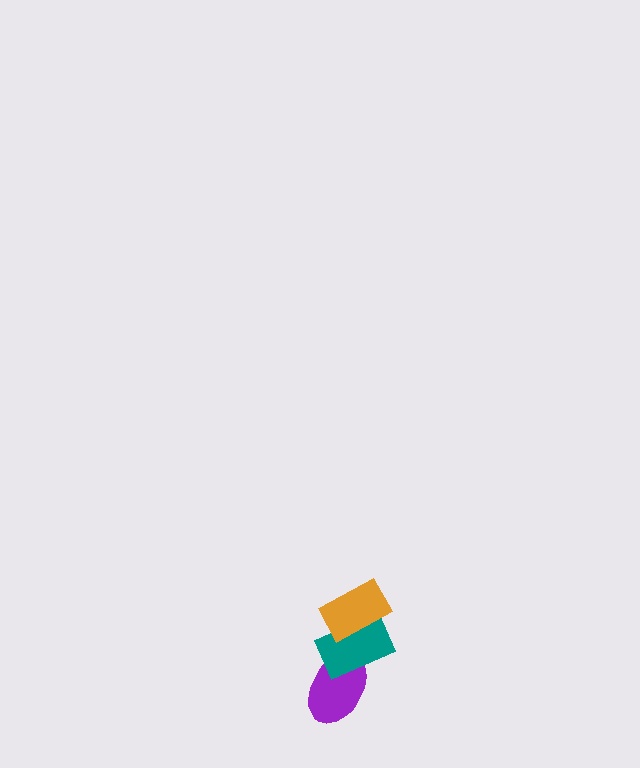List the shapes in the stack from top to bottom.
From top to bottom: the orange rectangle, the teal rectangle, the purple ellipse.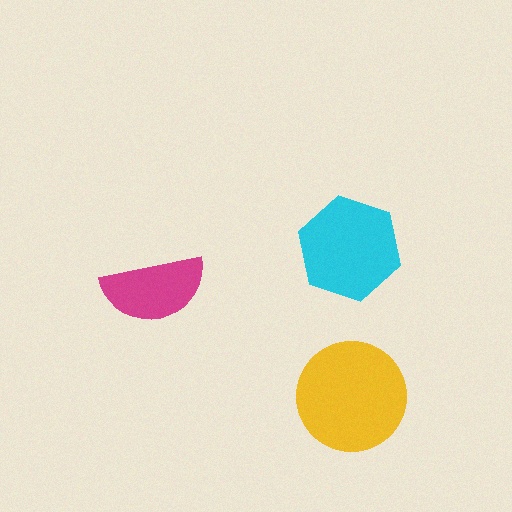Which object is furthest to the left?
The magenta semicircle is leftmost.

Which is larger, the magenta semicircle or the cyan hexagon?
The cyan hexagon.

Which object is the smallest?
The magenta semicircle.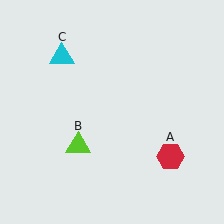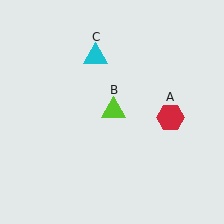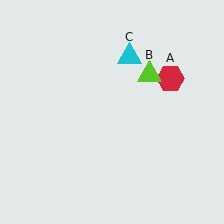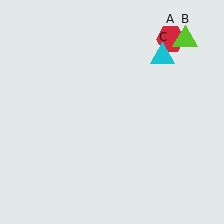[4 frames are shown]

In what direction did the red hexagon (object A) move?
The red hexagon (object A) moved up.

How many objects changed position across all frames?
3 objects changed position: red hexagon (object A), lime triangle (object B), cyan triangle (object C).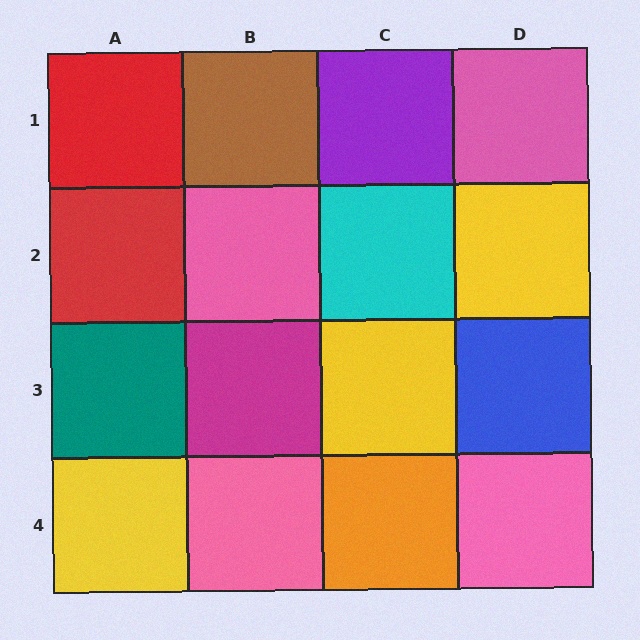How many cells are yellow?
3 cells are yellow.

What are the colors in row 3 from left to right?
Teal, magenta, yellow, blue.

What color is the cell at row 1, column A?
Red.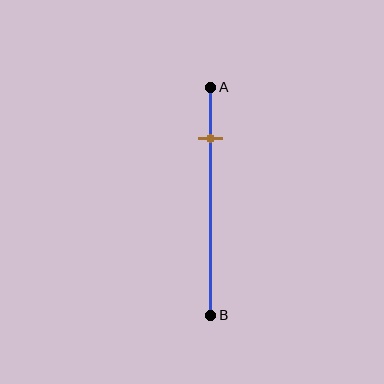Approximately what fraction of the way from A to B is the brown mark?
The brown mark is approximately 25% of the way from A to B.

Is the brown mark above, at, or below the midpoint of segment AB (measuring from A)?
The brown mark is above the midpoint of segment AB.